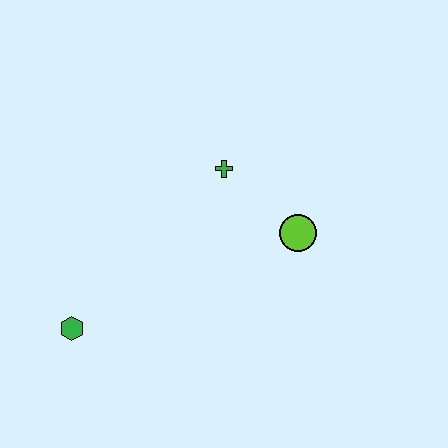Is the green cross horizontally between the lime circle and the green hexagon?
Yes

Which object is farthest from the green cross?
The green hexagon is farthest from the green cross.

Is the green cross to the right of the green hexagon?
Yes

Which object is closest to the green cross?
The lime circle is closest to the green cross.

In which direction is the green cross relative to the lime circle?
The green cross is to the left of the lime circle.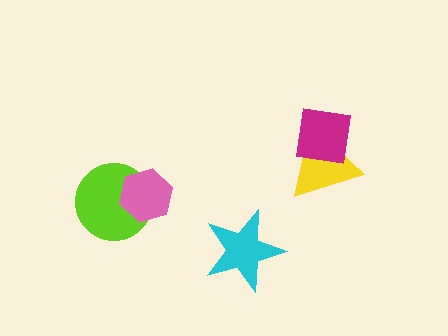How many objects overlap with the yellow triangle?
1 object overlaps with the yellow triangle.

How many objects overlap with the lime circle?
1 object overlaps with the lime circle.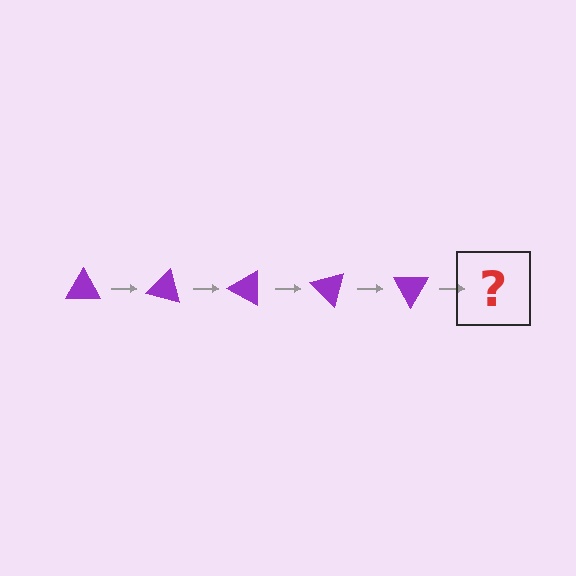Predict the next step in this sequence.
The next step is a purple triangle rotated 75 degrees.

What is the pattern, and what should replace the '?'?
The pattern is that the triangle rotates 15 degrees each step. The '?' should be a purple triangle rotated 75 degrees.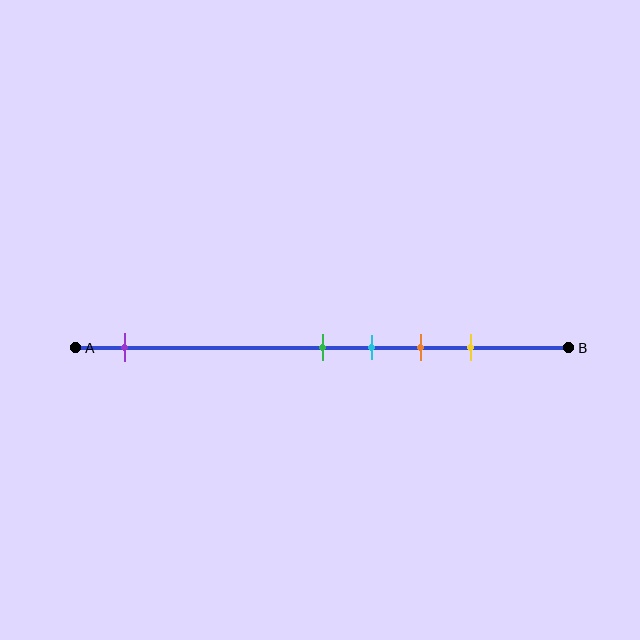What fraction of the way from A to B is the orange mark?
The orange mark is approximately 70% (0.7) of the way from A to B.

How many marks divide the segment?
There are 5 marks dividing the segment.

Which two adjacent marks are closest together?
The green and cyan marks are the closest adjacent pair.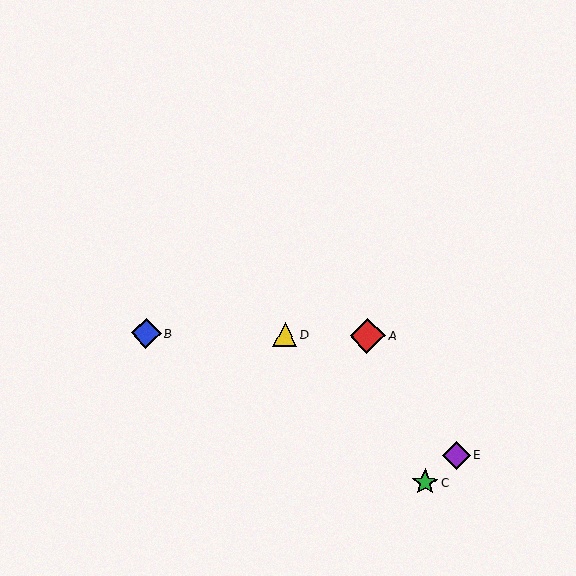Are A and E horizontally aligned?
No, A is at y≈336 and E is at y≈455.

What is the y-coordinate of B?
Object B is at y≈333.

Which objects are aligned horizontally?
Objects A, B, D are aligned horizontally.